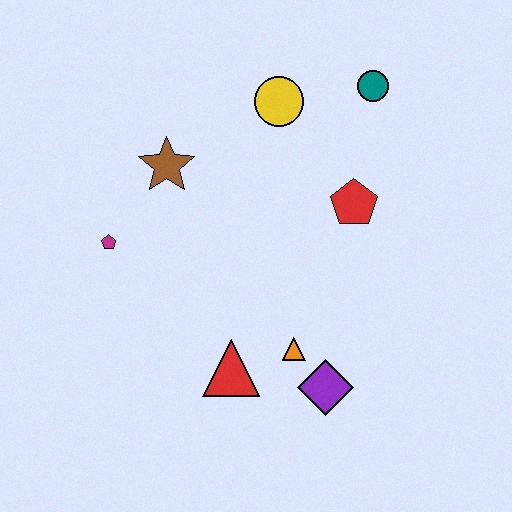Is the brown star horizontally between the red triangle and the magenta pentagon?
Yes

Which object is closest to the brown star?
The magenta pentagon is closest to the brown star.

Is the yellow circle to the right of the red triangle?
Yes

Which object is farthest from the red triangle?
The teal circle is farthest from the red triangle.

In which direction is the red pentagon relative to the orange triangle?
The red pentagon is above the orange triangle.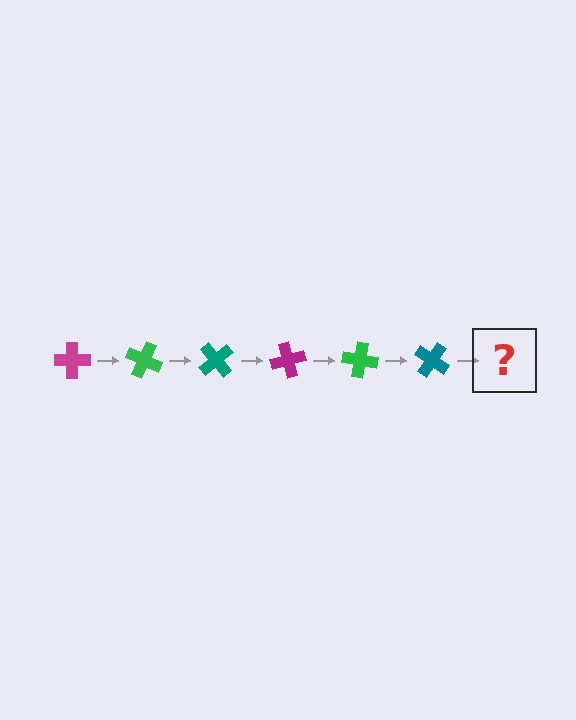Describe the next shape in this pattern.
It should be a magenta cross, rotated 150 degrees from the start.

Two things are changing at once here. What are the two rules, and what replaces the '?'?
The two rules are that it rotates 25 degrees each step and the color cycles through magenta, green, and teal. The '?' should be a magenta cross, rotated 150 degrees from the start.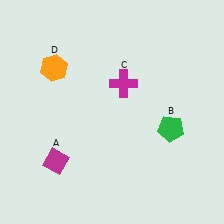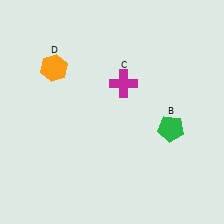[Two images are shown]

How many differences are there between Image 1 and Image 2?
There is 1 difference between the two images.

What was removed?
The magenta diamond (A) was removed in Image 2.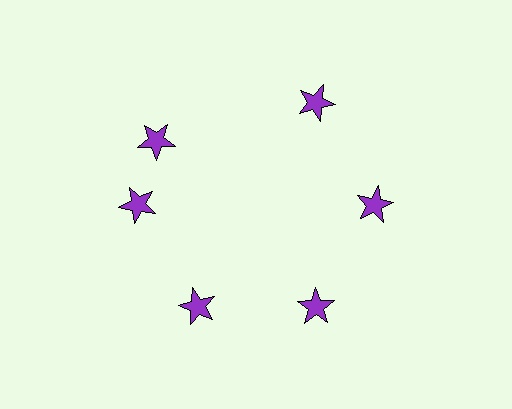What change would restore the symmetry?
The symmetry would be restored by rotating it back into even spacing with its neighbors so that all 6 stars sit at equal angles and equal distance from the center.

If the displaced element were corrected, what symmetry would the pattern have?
It would have 6-fold rotational symmetry — the pattern would map onto itself every 60 degrees.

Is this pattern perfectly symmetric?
No. The 6 purple stars are arranged in a ring, but one element near the 11 o'clock position is rotated out of alignment along the ring, breaking the 6-fold rotational symmetry.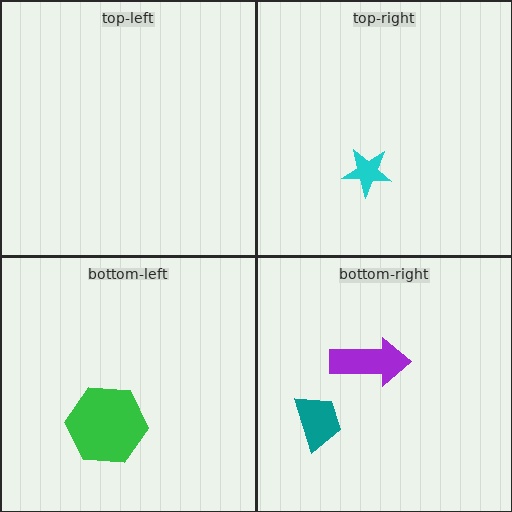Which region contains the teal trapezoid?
The bottom-right region.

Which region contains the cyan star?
The top-right region.